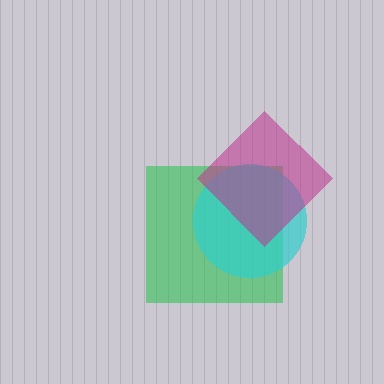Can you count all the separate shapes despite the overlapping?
Yes, there are 3 separate shapes.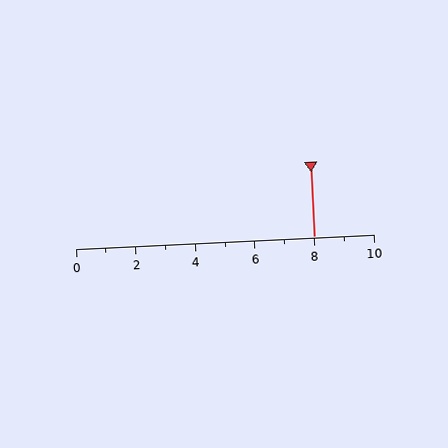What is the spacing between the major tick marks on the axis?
The major ticks are spaced 2 apart.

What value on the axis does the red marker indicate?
The marker indicates approximately 8.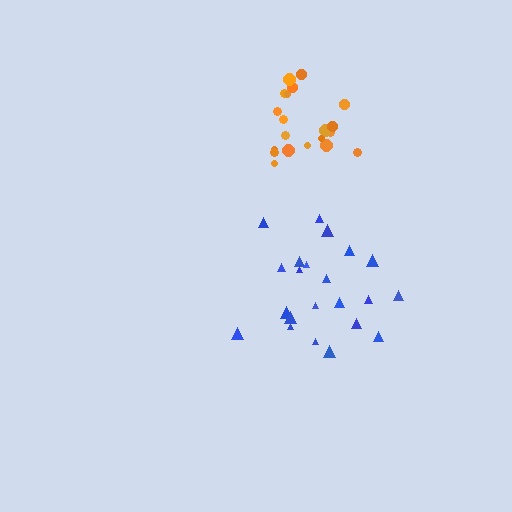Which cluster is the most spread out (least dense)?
Blue.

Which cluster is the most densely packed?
Orange.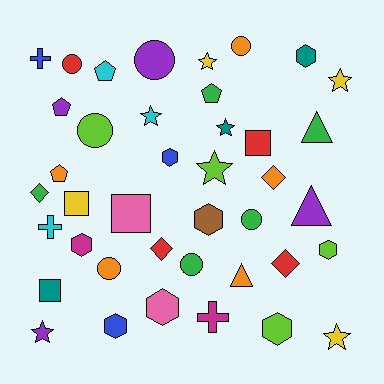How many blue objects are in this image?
There are 3 blue objects.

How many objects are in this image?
There are 40 objects.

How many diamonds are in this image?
There are 4 diamonds.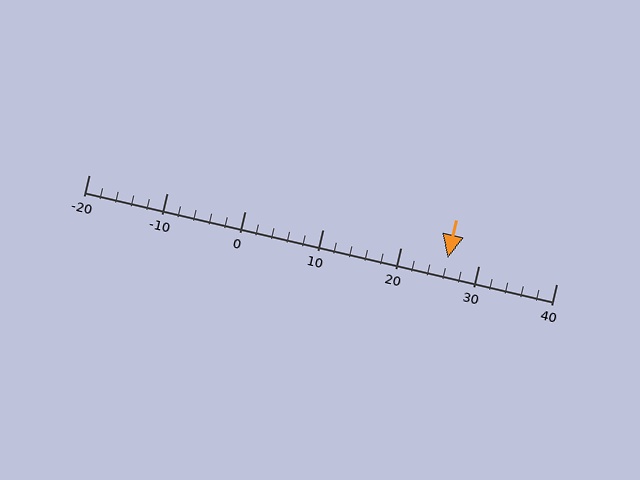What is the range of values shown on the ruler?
The ruler shows values from -20 to 40.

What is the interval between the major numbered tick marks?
The major tick marks are spaced 10 units apart.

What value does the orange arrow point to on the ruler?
The orange arrow points to approximately 26.